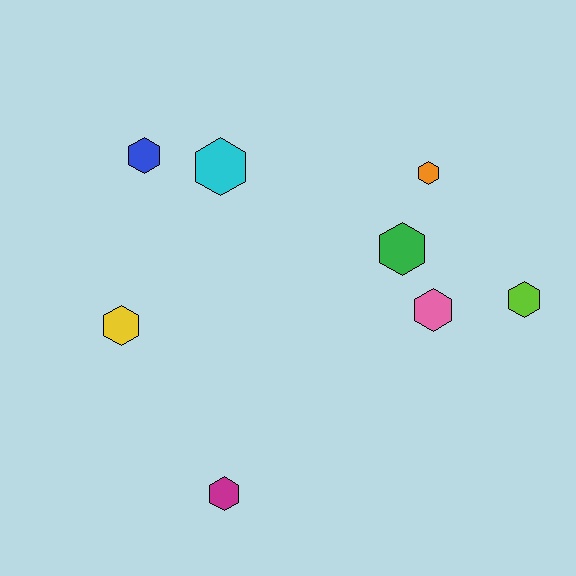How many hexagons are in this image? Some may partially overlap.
There are 8 hexagons.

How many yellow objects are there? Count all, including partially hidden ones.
There is 1 yellow object.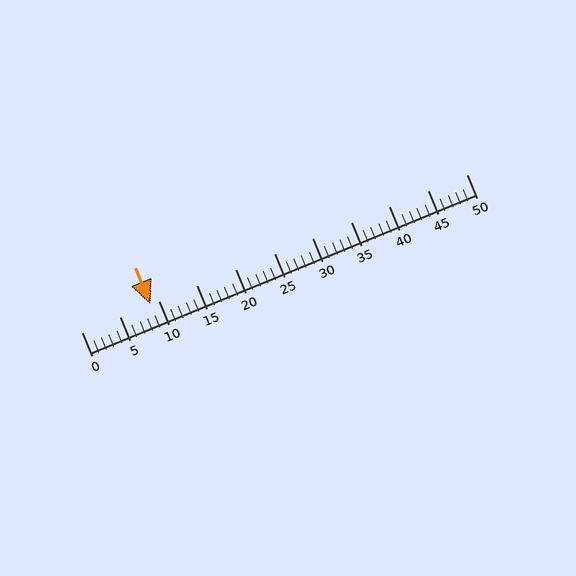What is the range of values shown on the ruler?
The ruler shows values from 0 to 50.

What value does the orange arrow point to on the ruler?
The orange arrow points to approximately 9.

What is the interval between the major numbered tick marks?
The major tick marks are spaced 5 units apart.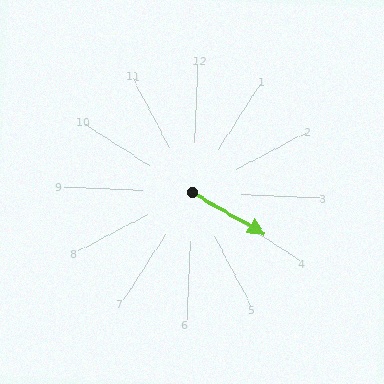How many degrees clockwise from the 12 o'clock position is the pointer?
Approximately 118 degrees.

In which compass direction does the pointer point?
Southeast.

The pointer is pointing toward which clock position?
Roughly 4 o'clock.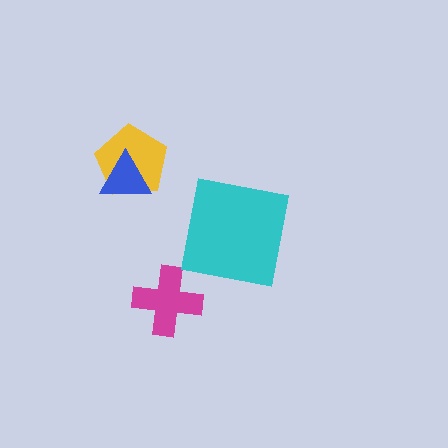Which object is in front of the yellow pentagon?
The blue triangle is in front of the yellow pentagon.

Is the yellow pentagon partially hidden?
Yes, it is partially covered by another shape.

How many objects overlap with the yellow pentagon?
1 object overlaps with the yellow pentagon.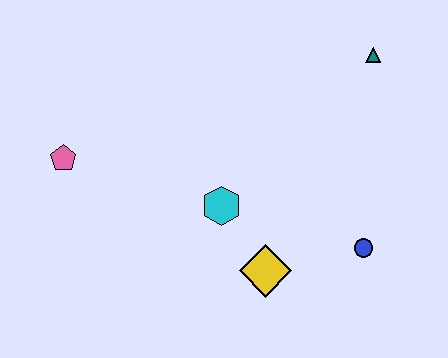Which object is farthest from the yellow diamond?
The teal triangle is farthest from the yellow diamond.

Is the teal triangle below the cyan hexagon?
No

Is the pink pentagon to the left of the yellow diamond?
Yes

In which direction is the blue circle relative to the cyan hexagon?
The blue circle is to the right of the cyan hexagon.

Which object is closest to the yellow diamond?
The cyan hexagon is closest to the yellow diamond.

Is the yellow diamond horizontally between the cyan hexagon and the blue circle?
Yes